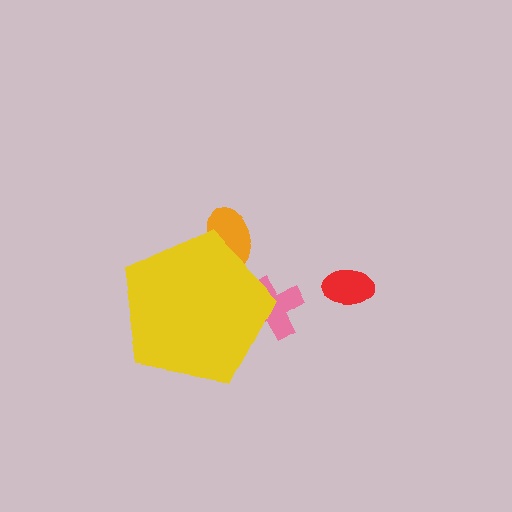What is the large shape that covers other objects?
A yellow pentagon.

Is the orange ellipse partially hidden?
Yes, the orange ellipse is partially hidden behind the yellow pentagon.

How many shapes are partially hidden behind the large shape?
2 shapes are partially hidden.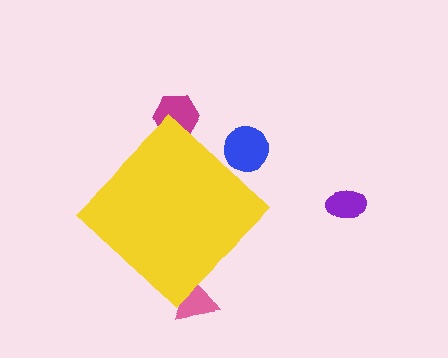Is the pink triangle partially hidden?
Yes, the pink triangle is partially hidden behind the yellow diamond.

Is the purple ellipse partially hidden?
No, the purple ellipse is fully visible.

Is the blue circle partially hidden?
Yes, the blue circle is partially hidden behind the yellow diamond.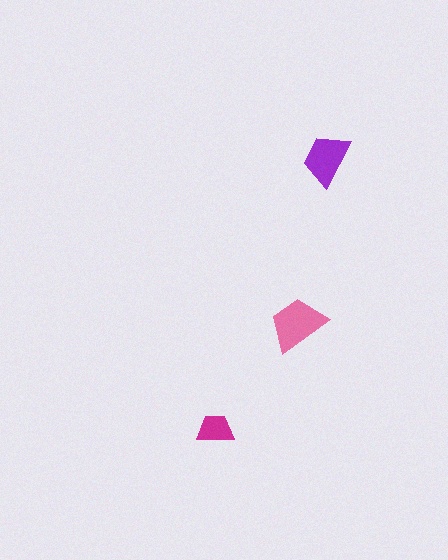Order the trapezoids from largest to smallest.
the pink one, the purple one, the magenta one.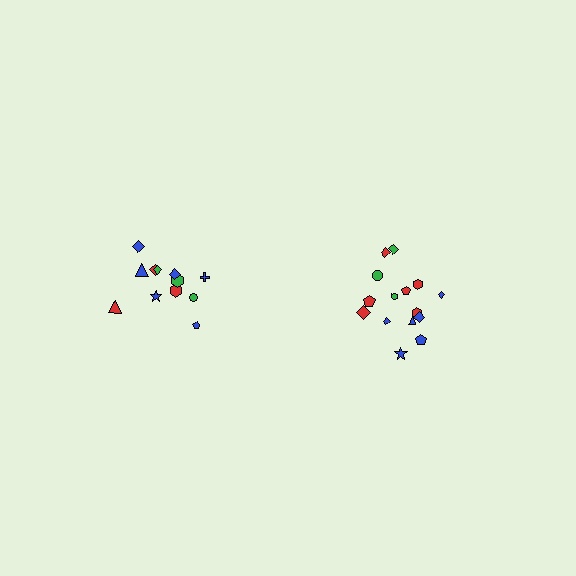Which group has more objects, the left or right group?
The right group.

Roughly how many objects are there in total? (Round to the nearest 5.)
Roughly 25 objects in total.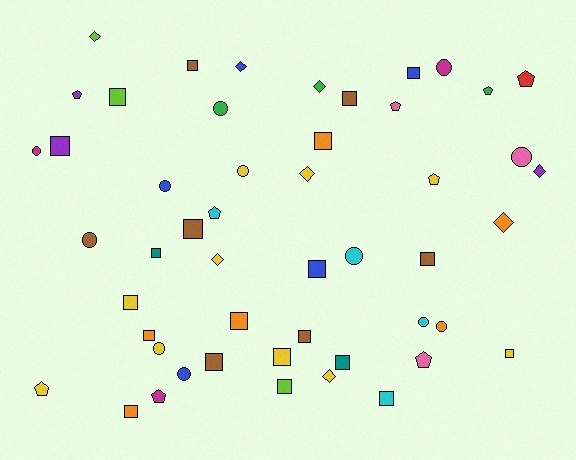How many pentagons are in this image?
There are 9 pentagons.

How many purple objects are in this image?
There are 3 purple objects.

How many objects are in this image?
There are 50 objects.